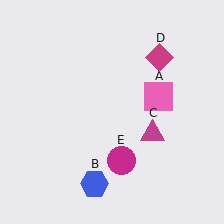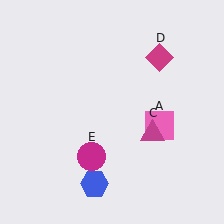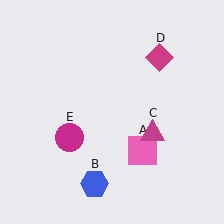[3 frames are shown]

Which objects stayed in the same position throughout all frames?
Blue hexagon (object B) and magenta triangle (object C) and magenta diamond (object D) remained stationary.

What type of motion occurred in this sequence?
The pink square (object A), magenta circle (object E) rotated clockwise around the center of the scene.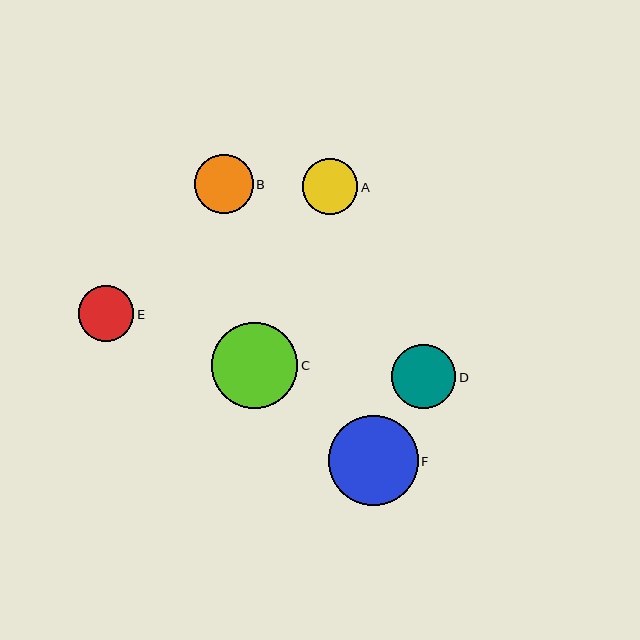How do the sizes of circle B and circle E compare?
Circle B and circle E are approximately the same size.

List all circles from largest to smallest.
From largest to smallest: F, C, D, B, A, E.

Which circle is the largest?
Circle F is the largest with a size of approximately 90 pixels.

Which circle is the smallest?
Circle E is the smallest with a size of approximately 55 pixels.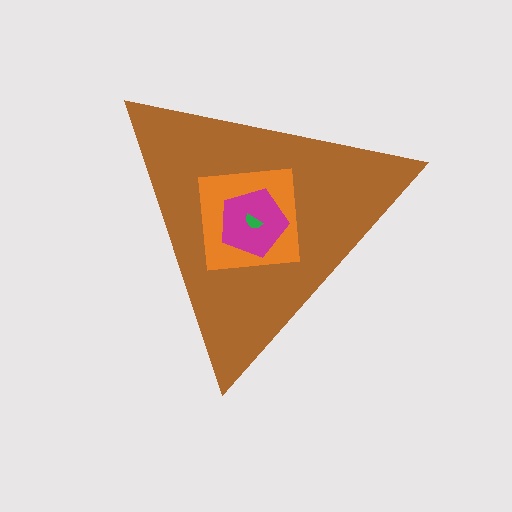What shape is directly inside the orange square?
The magenta pentagon.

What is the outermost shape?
The brown triangle.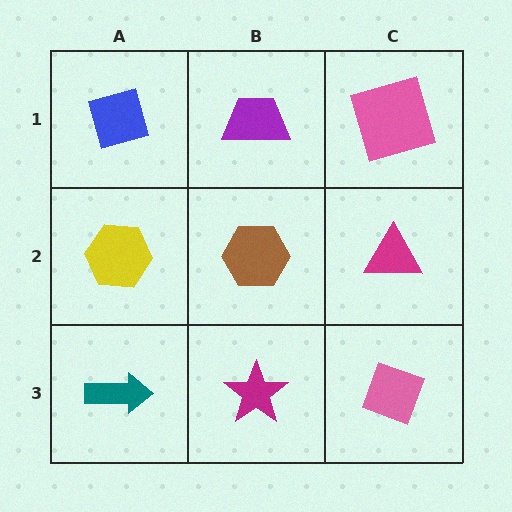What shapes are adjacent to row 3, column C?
A magenta triangle (row 2, column C), a magenta star (row 3, column B).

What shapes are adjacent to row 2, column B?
A purple trapezoid (row 1, column B), a magenta star (row 3, column B), a yellow hexagon (row 2, column A), a magenta triangle (row 2, column C).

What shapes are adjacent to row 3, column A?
A yellow hexagon (row 2, column A), a magenta star (row 3, column B).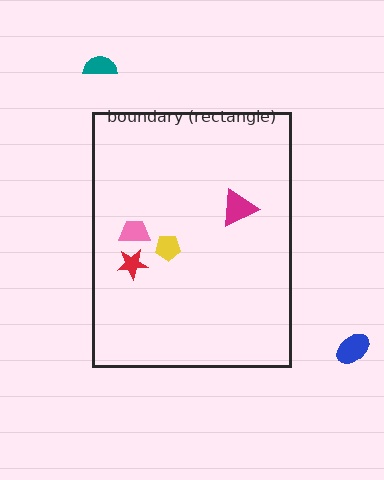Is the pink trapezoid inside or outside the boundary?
Inside.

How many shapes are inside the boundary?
4 inside, 2 outside.